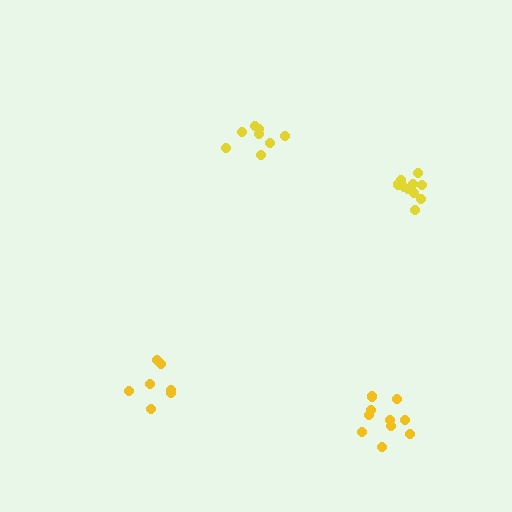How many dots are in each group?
Group 1: 7 dots, Group 2: 10 dots, Group 3: 10 dots, Group 4: 8 dots (35 total).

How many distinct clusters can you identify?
There are 4 distinct clusters.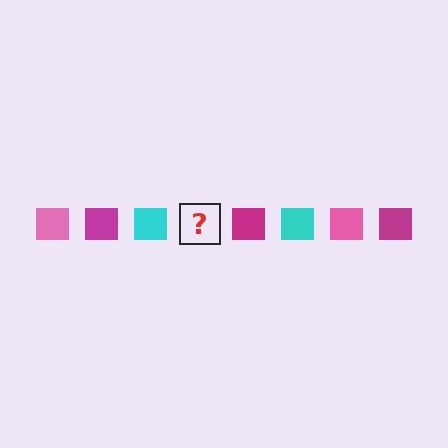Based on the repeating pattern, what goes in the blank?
The blank should be a pink square.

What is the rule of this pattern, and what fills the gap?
The rule is that the pattern cycles through pink, magenta, cyan squares. The gap should be filled with a pink square.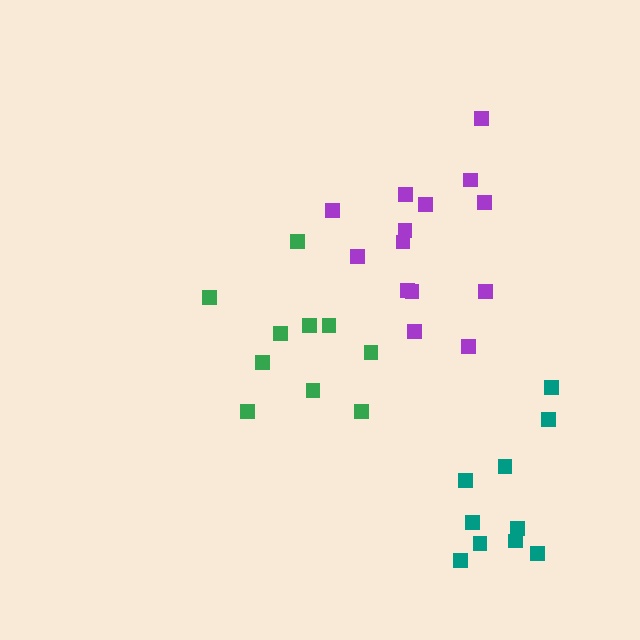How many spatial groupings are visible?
There are 3 spatial groupings.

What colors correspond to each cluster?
The clusters are colored: green, purple, teal.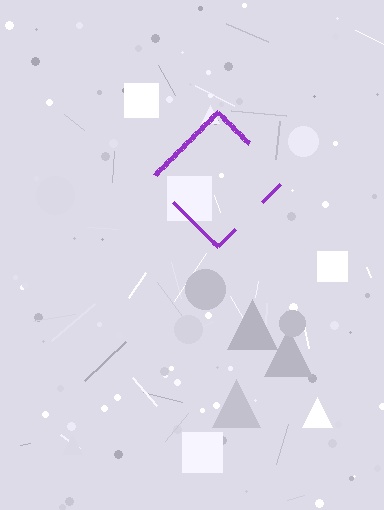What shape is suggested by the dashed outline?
The dashed outline suggests a diamond.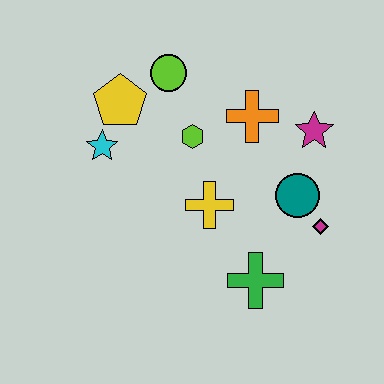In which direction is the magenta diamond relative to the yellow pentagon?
The magenta diamond is to the right of the yellow pentagon.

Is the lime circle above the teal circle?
Yes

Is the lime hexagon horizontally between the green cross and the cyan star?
Yes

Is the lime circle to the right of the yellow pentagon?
Yes